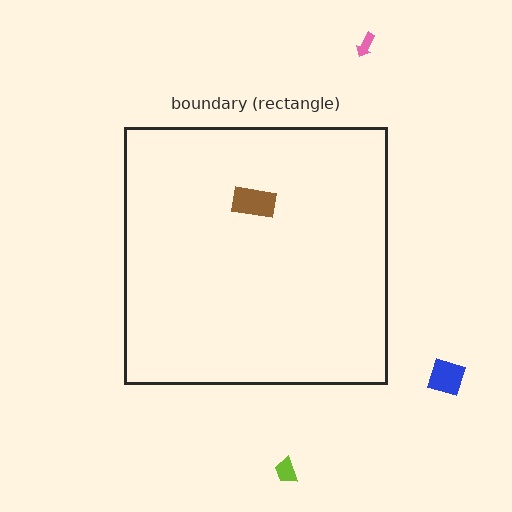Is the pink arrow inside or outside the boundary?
Outside.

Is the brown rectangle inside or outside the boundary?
Inside.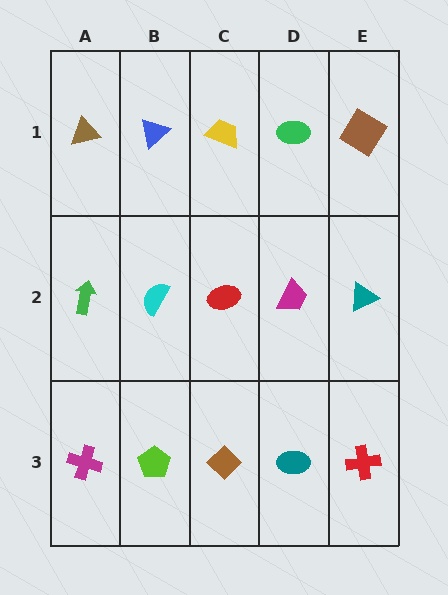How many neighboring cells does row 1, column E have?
2.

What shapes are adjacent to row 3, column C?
A red ellipse (row 2, column C), a lime pentagon (row 3, column B), a teal ellipse (row 3, column D).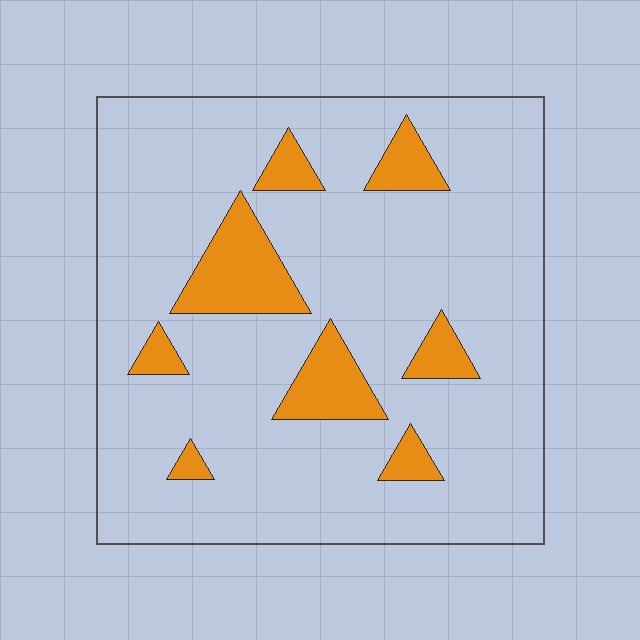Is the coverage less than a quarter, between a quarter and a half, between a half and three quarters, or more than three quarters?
Less than a quarter.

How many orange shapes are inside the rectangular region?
8.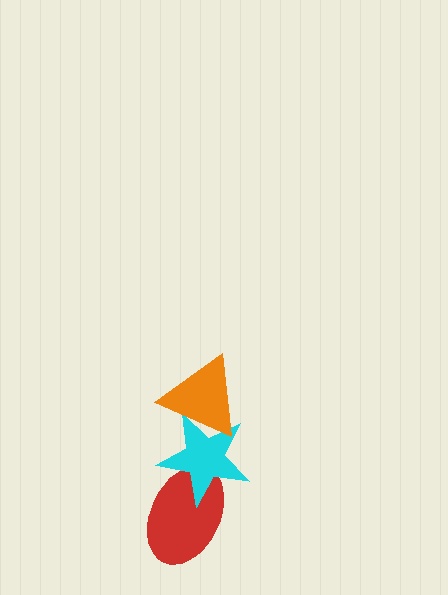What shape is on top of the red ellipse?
The cyan star is on top of the red ellipse.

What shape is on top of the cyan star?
The orange triangle is on top of the cyan star.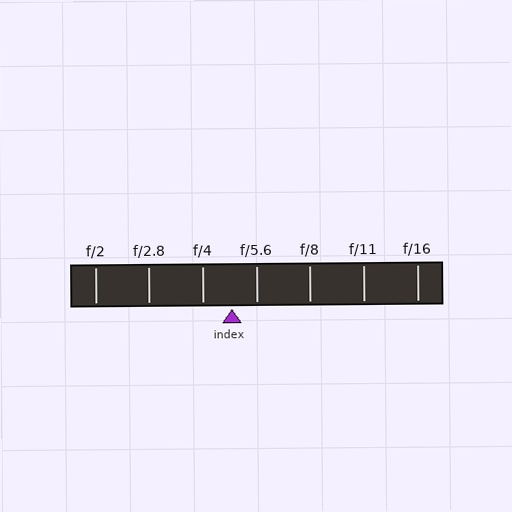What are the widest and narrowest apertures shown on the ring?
The widest aperture shown is f/2 and the narrowest is f/16.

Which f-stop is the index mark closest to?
The index mark is closest to f/5.6.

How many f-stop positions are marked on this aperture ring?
There are 7 f-stop positions marked.